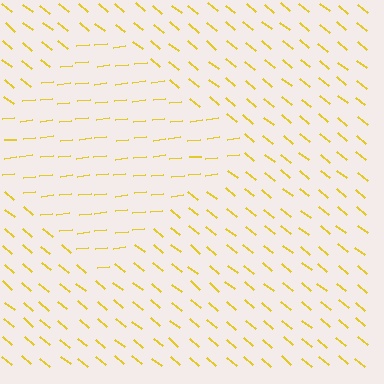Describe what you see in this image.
The image is filled with small yellow line segments. A diamond region in the image has lines oriented differently from the surrounding lines, creating a visible texture boundary.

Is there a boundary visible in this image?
Yes, there is a texture boundary formed by a change in line orientation.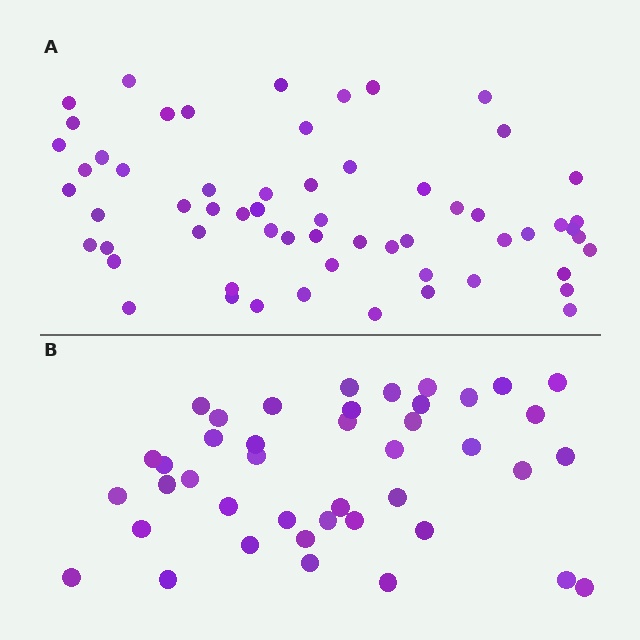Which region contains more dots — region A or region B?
Region A (the top region) has more dots.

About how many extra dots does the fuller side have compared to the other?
Region A has approximately 20 more dots than region B.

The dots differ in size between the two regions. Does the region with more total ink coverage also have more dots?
No. Region B has more total ink coverage because its dots are larger, but region A actually contains more individual dots. Total area can be misleading — the number of items is what matters here.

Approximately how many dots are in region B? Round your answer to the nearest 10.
About 40 dots. (The exact count is 42, which rounds to 40.)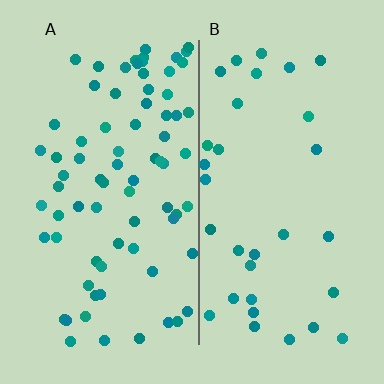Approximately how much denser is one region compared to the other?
Approximately 2.3× — region A over region B.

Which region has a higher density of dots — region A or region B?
A (the left).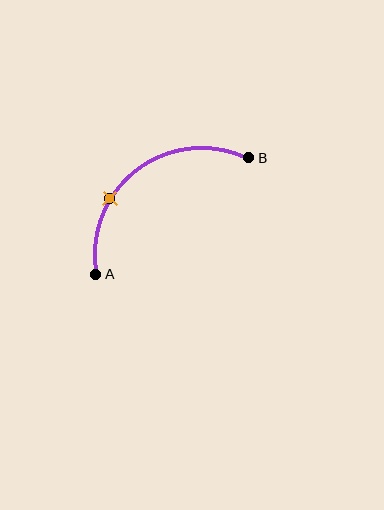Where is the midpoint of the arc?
The arc midpoint is the point on the curve farthest from the straight line joining A and B. It sits above and to the left of that line.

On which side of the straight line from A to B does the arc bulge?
The arc bulges above and to the left of the straight line connecting A and B.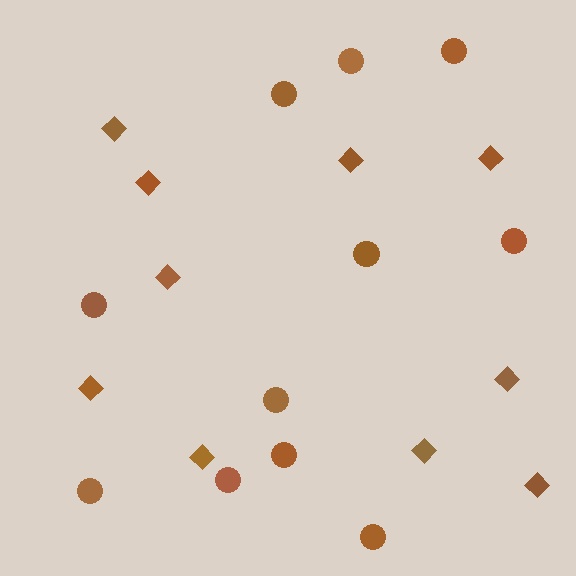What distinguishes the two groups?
There are 2 groups: one group of circles (11) and one group of diamonds (10).